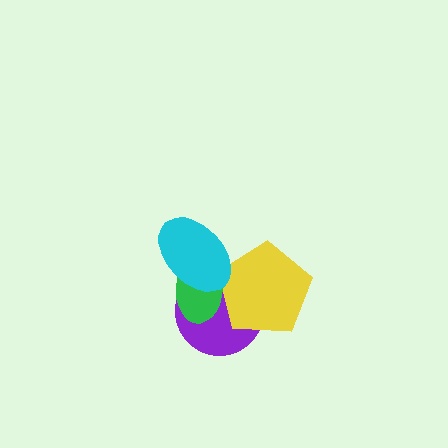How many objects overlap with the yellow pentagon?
3 objects overlap with the yellow pentagon.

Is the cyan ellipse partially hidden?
No, no other shape covers it.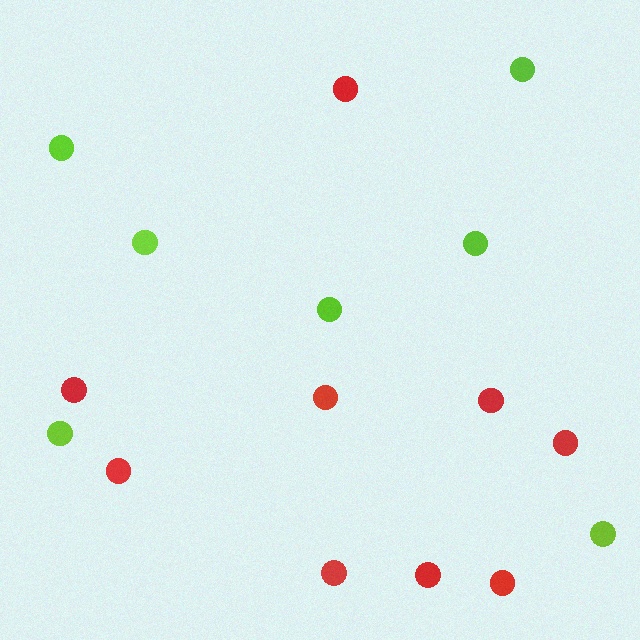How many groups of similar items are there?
There are 2 groups: one group of red circles (9) and one group of lime circles (7).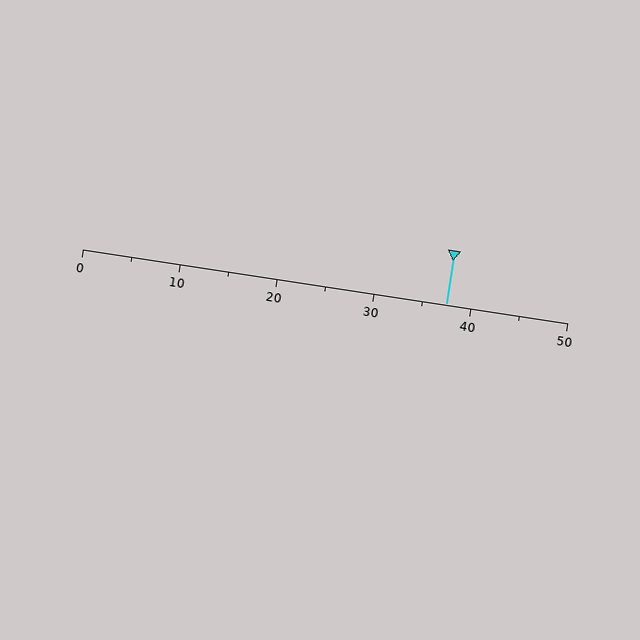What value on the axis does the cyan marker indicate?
The marker indicates approximately 37.5.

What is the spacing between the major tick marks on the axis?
The major ticks are spaced 10 apart.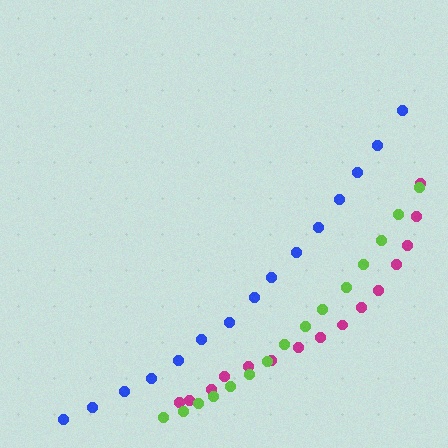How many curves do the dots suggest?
There are 3 distinct paths.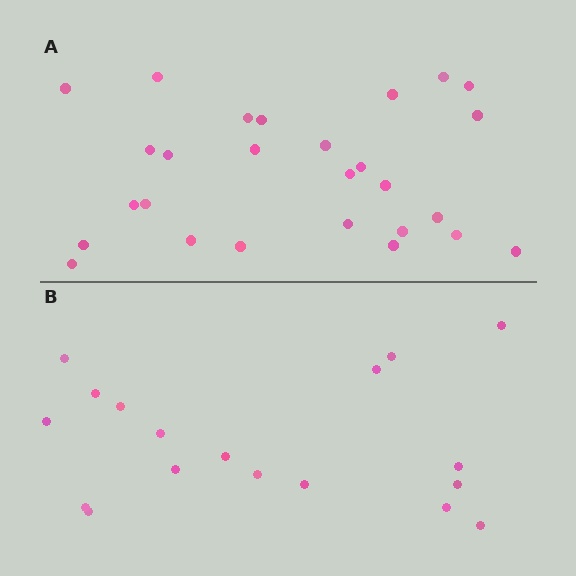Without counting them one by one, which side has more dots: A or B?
Region A (the top region) has more dots.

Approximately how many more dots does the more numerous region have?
Region A has roughly 8 or so more dots than region B.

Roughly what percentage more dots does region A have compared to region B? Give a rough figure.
About 50% more.